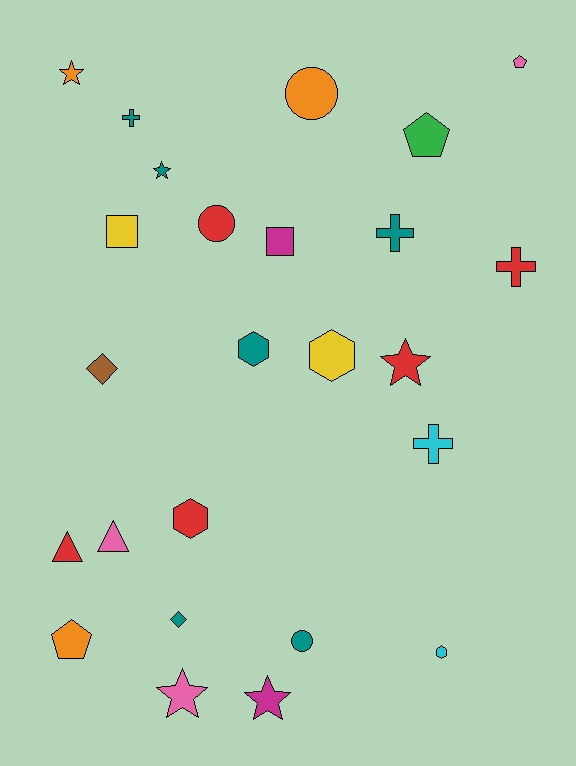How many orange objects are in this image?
There are 3 orange objects.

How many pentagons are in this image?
There are 3 pentagons.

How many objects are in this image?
There are 25 objects.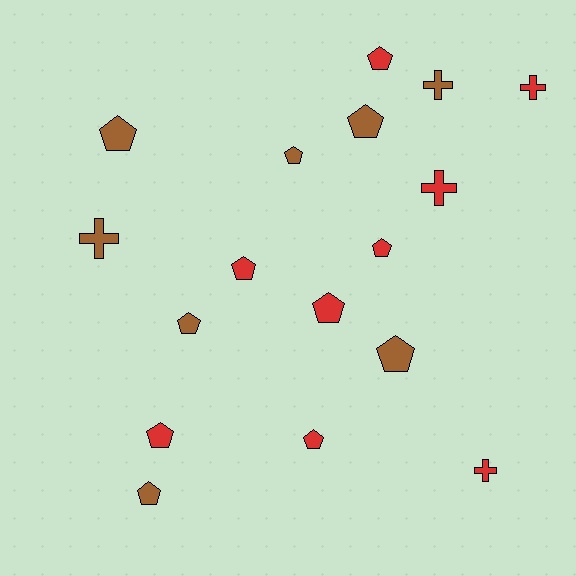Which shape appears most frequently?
Pentagon, with 12 objects.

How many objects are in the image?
There are 17 objects.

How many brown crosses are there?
There are 2 brown crosses.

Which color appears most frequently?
Red, with 9 objects.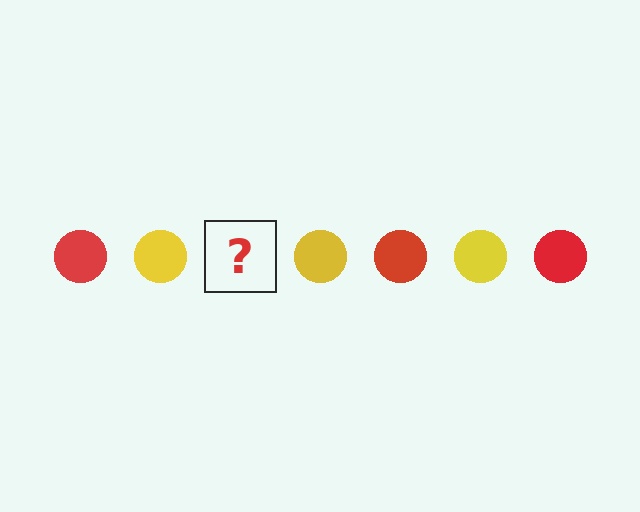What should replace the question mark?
The question mark should be replaced with a red circle.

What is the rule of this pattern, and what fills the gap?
The rule is that the pattern cycles through red, yellow circles. The gap should be filled with a red circle.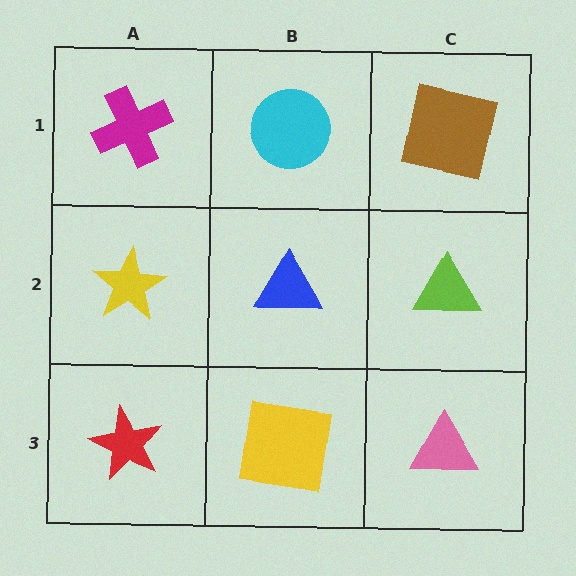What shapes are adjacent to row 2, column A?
A magenta cross (row 1, column A), a red star (row 3, column A), a blue triangle (row 2, column B).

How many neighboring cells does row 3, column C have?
2.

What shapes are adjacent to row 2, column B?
A cyan circle (row 1, column B), a yellow square (row 3, column B), a yellow star (row 2, column A), a lime triangle (row 2, column C).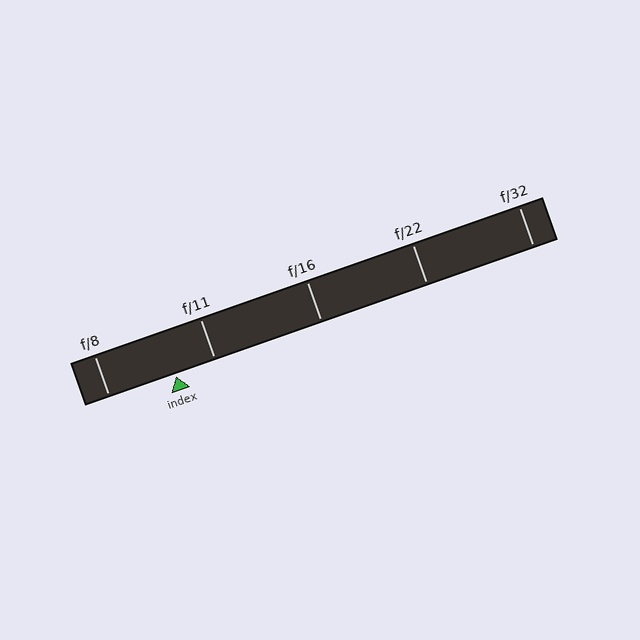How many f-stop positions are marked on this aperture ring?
There are 5 f-stop positions marked.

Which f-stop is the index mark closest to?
The index mark is closest to f/11.